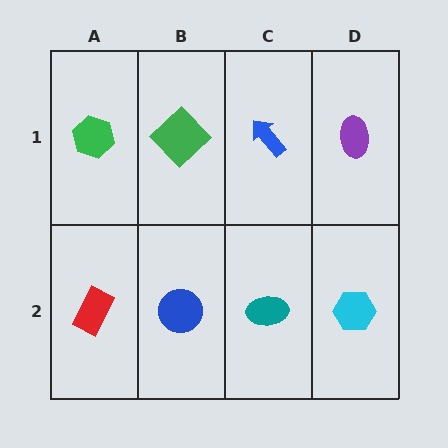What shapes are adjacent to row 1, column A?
A red rectangle (row 2, column A), a green diamond (row 1, column B).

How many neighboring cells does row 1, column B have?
3.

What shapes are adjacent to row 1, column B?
A blue circle (row 2, column B), a green hexagon (row 1, column A), a blue arrow (row 1, column C).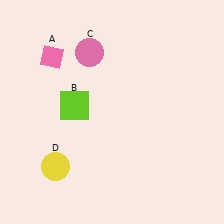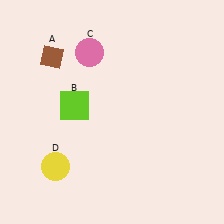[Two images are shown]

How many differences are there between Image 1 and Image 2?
There is 1 difference between the two images.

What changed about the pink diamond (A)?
In Image 1, A is pink. In Image 2, it changed to brown.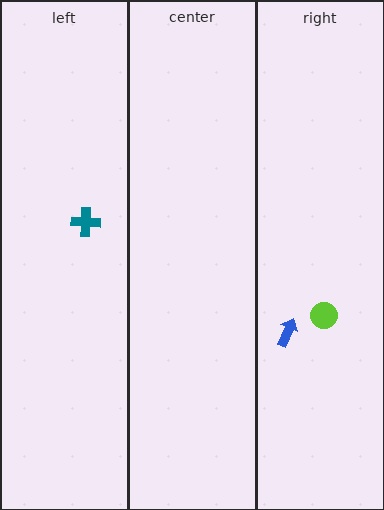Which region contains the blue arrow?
The right region.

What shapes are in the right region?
The lime circle, the blue arrow.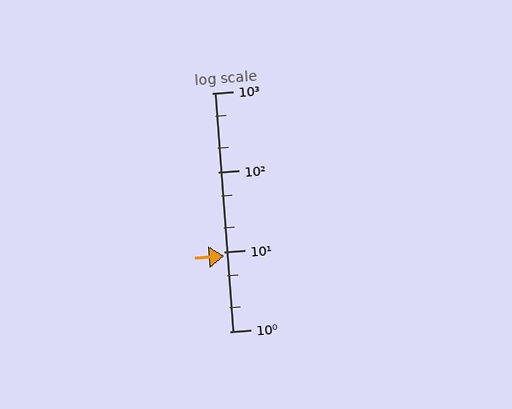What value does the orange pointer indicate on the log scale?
The pointer indicates approximately 8.8.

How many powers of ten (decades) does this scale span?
The scale spans 3 decades, from 1 to 1000.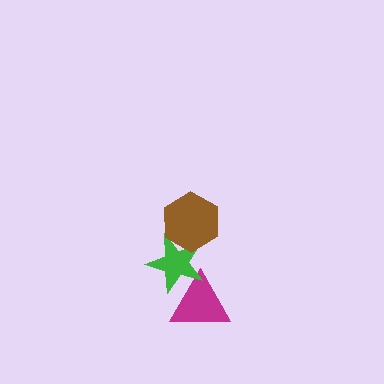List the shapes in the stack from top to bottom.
From top to bottom: the brown hexagon, the green star, the magenta triangle.